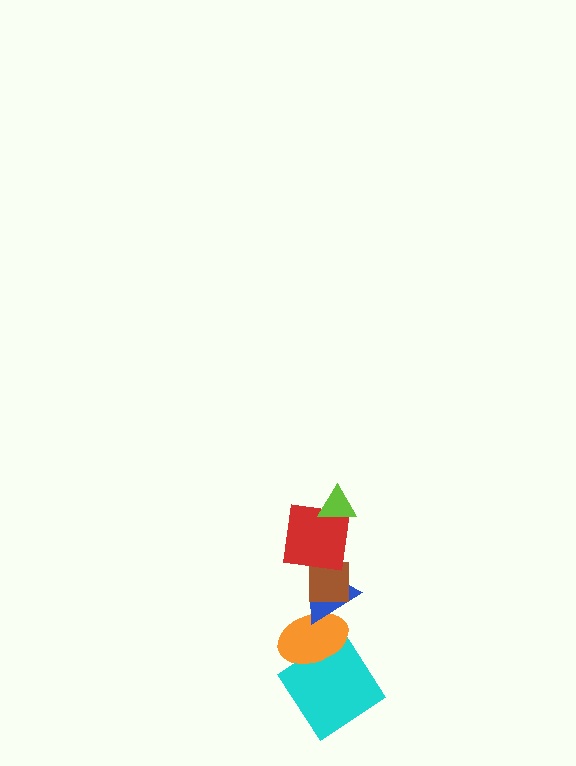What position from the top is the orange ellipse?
The orange ellipse is 5th from the top.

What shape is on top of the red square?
The lime triangle is on top of the red square.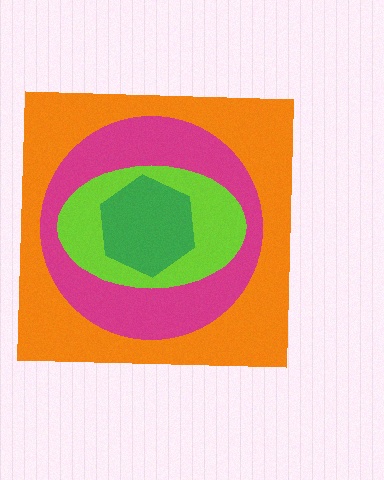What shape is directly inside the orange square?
The magenta circle.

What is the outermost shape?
The orange square.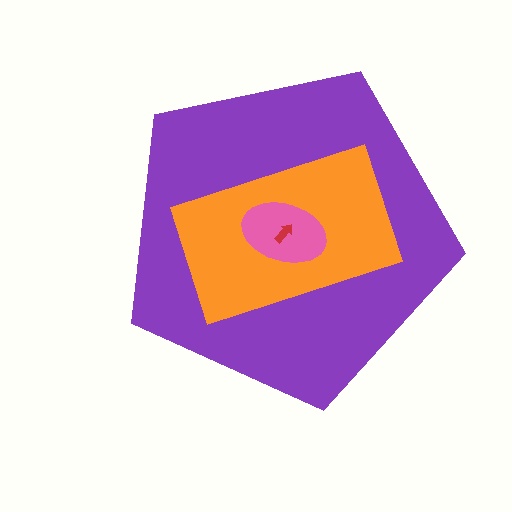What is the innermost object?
The red arrow.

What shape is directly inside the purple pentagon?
The orange rectangle.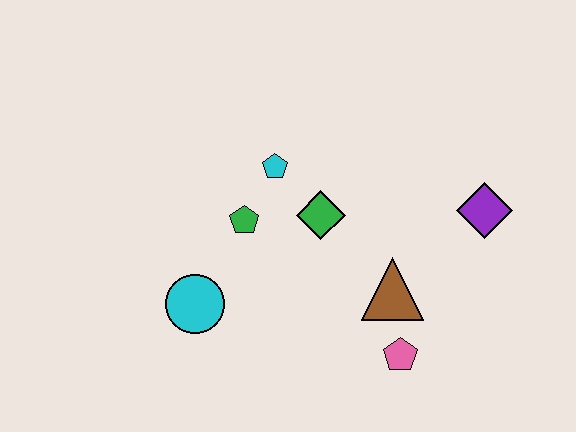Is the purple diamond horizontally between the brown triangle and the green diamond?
No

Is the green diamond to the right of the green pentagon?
Yes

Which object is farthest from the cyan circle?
The purple diamond is farthest from the cyan circle.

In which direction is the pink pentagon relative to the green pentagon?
The pink pentagon is to the right of the green pentagon.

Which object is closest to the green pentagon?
The cyan pentagon is closest to the green pentagon.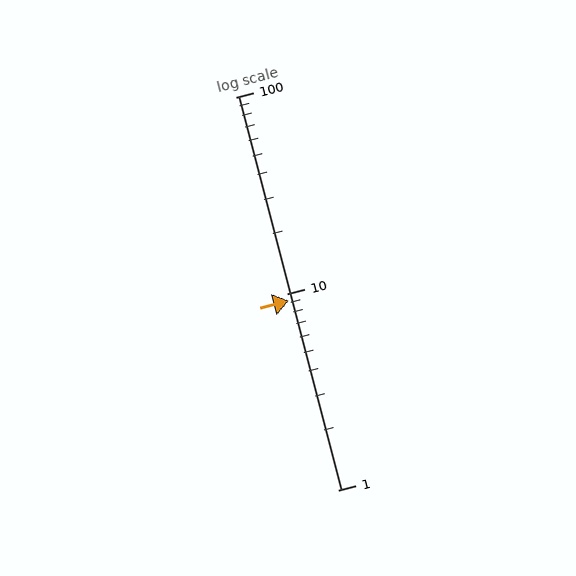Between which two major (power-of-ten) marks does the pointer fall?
The pointer is between 1 and 10.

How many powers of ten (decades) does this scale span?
The scale spans 2 decades, from 1 to 100.